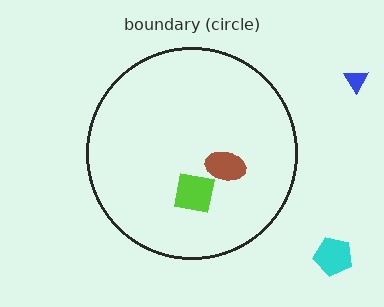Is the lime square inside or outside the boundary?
Inside.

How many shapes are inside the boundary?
2 inside, 2 outside.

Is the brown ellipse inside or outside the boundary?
Inside.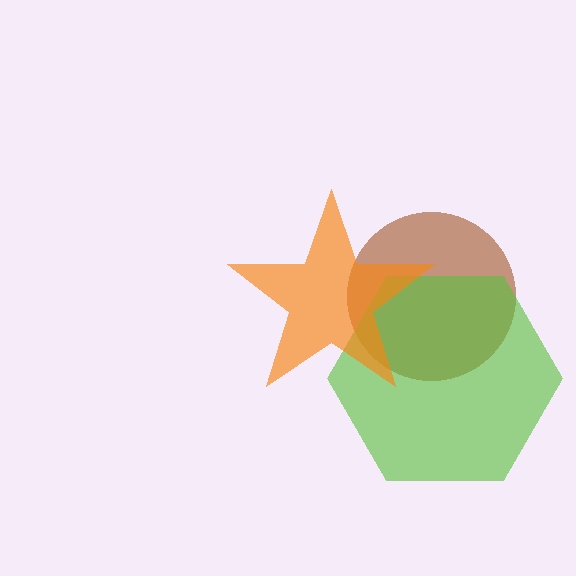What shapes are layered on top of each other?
The layered shapes are: a brown circle, a lime hexagon, an orange star.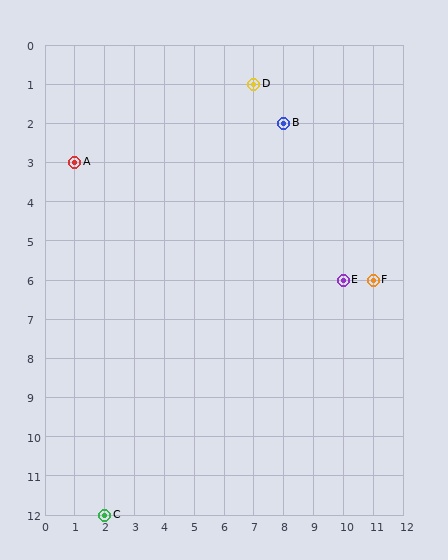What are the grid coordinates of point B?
Point B is at grid coordinates (8, 2).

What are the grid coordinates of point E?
Point E is at grid coordinates (10, 6).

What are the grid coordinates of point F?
Point F is at grid coordinates (11, 6).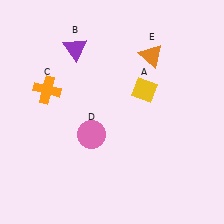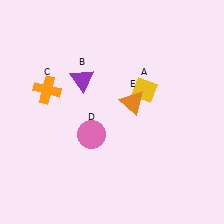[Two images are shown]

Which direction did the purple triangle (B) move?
The purple triangle (B) moved down.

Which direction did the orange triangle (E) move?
The orange triangle (E) moved down.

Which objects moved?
The objects that moved are: the purple triangle (B), the orange triangle (E).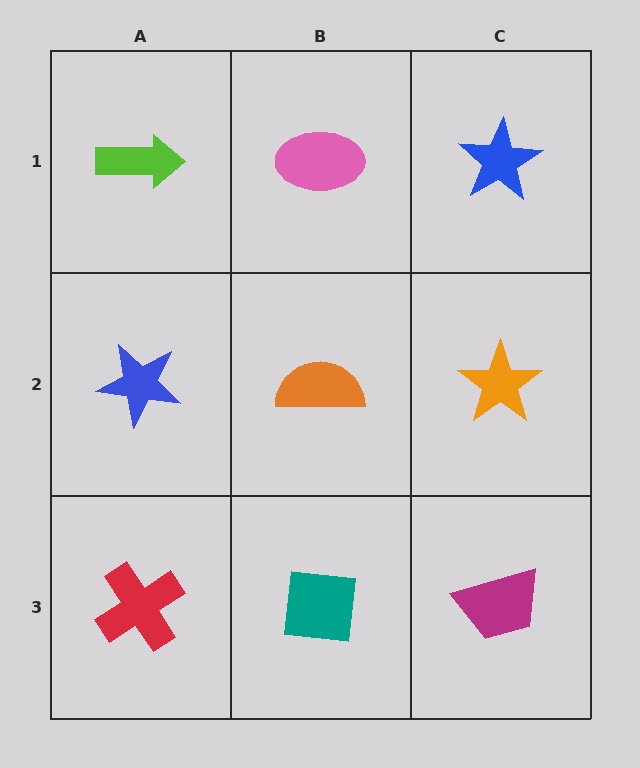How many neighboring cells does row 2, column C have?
3.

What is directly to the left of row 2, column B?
A blue star.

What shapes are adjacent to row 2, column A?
A lime arrow (row 1, column A), a red cross (row 3, column A), an orange semicircle (row 2, column B).